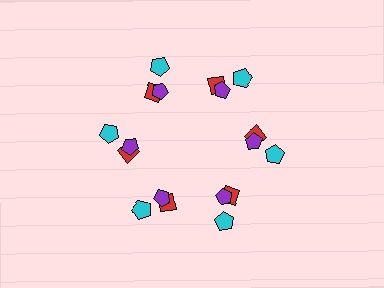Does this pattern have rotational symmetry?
Yes, this pattern has 6-fold rotational symmetry. It looks the same after rotating 60 degrees around the center.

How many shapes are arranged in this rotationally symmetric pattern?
There are 18 shapes, arranged in 6 groups of 3.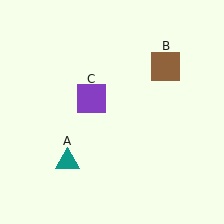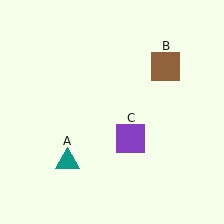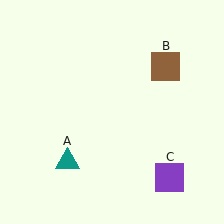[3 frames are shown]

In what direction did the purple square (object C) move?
The purple square (object C) moved down and to the right.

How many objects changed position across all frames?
1 object changed position: purple square (object C).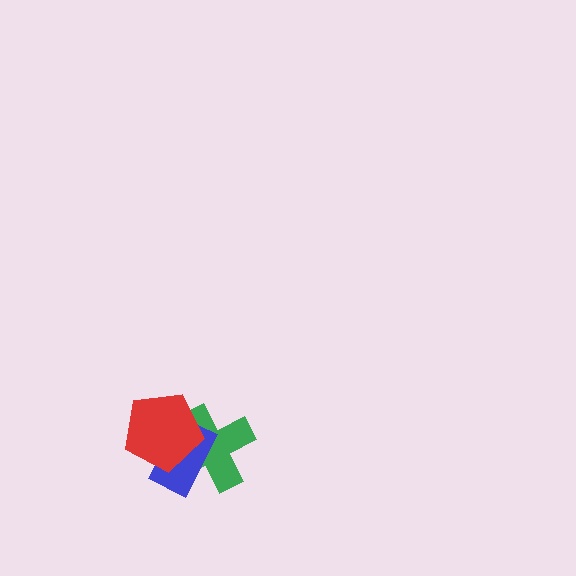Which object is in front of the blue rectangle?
The red pentagon is in front of the blue rectangle.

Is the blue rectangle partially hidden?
Yes, it is partially covered by another shape.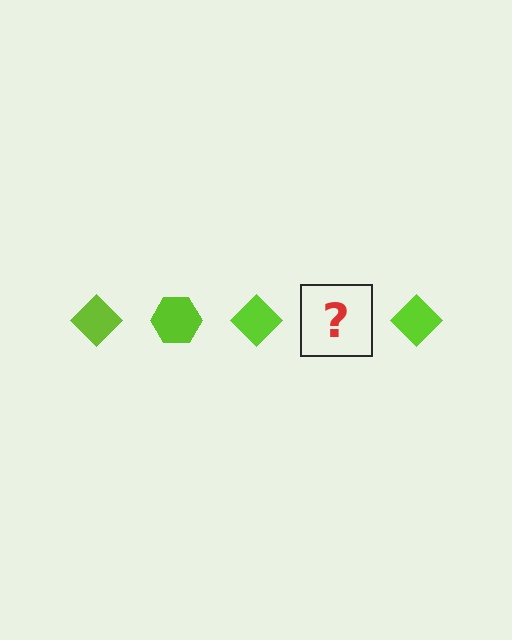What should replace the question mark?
The question mark should be replaced with a lime hexagon.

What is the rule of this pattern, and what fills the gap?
The rule is that the pattern cycles through diamond, hexagon shapes in lime. The gap should be filled with a lime hexagon.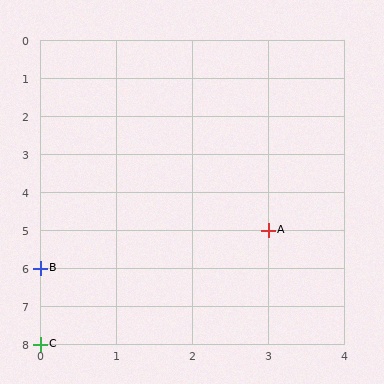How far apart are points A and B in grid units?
Points A and B are 3 columns and 1 row apart (about 3.2 grid units diagonally).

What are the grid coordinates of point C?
Point C is at grid coordinates (0, 8).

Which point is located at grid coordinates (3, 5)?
Point A is at (3, 5).